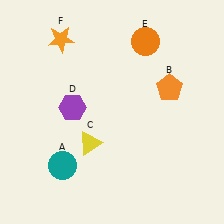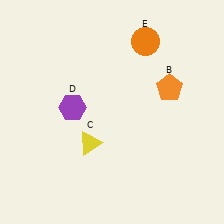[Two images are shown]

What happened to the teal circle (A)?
The teal circle (A) was removed in Image 2. It was in the bottom-left area of Image 1.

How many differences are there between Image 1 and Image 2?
There are 2 differences between the two images.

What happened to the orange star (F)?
The orange star (F) was removed in Image 2. It was in the top-left area of Image 1.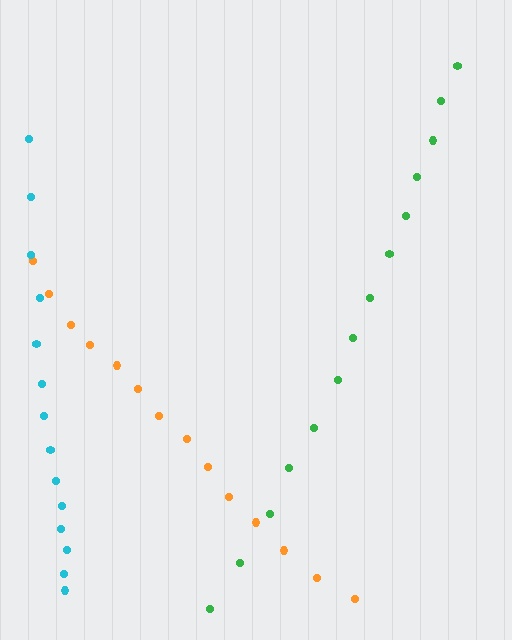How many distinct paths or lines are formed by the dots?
There are 3 distinct paths.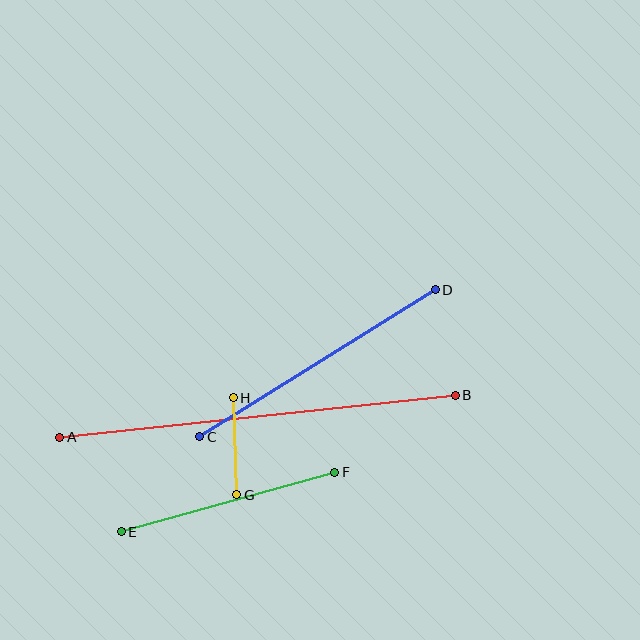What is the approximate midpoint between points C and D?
The midpoint is at approximately (318, 363) pixels.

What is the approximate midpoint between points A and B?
The midpoint is at approximately (258, 416) pixels.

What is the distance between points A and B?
The distance is approximately 398 pixels.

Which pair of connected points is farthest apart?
Points A and B are farthest apart.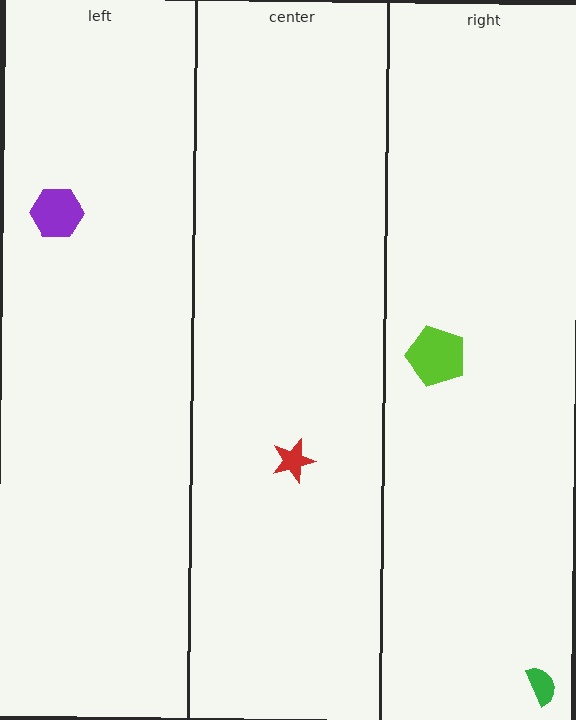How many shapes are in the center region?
1.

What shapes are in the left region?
The purple hexagon.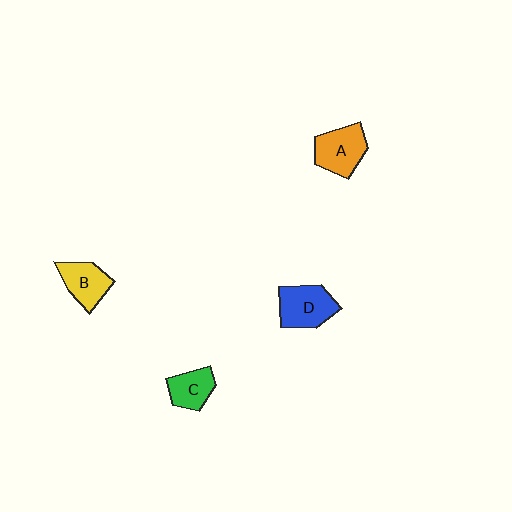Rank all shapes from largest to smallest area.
From largest to smallest: D (blue), A (orange), B (yellow), C (green).